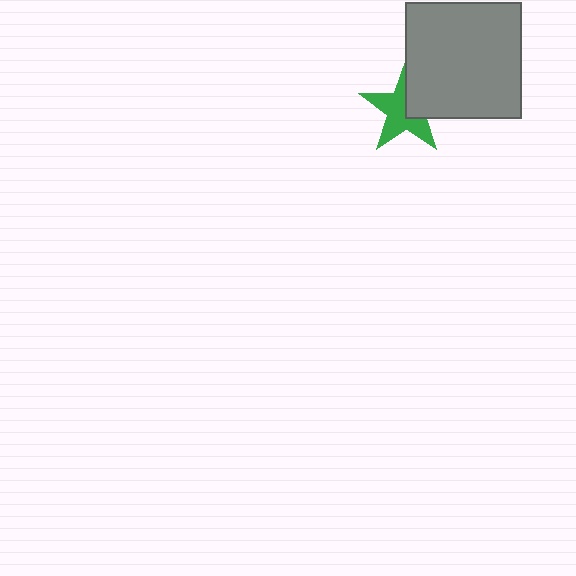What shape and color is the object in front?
The object in front is a gray square.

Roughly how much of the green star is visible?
About half of it is visible (roughly 63%).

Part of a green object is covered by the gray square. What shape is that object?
It is a star.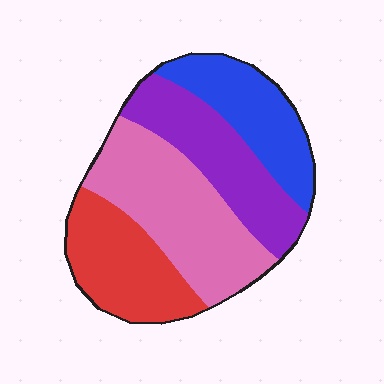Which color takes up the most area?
Pink, at roughly 35%.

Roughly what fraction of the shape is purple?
Purple takes up less than a quarter of the shape.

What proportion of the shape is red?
Red covers 23% of the shape.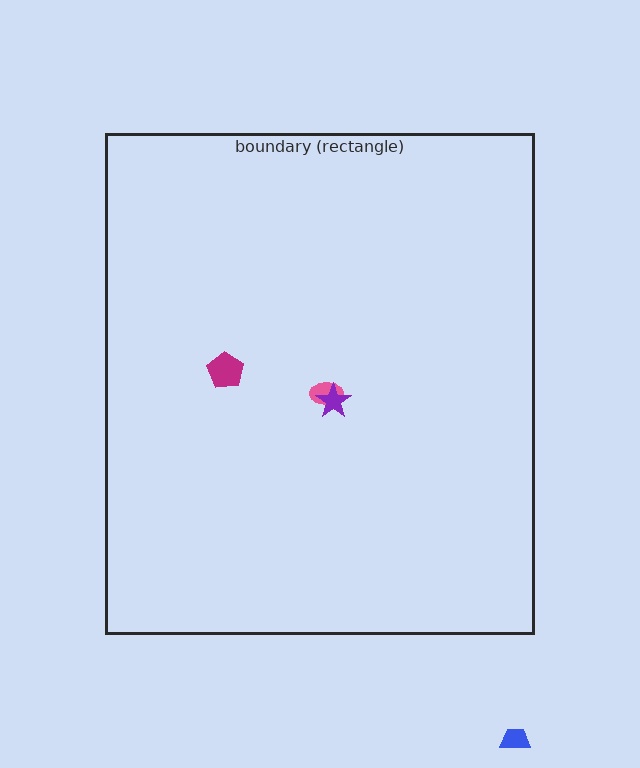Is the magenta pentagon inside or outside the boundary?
Inside.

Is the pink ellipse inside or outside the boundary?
Inside.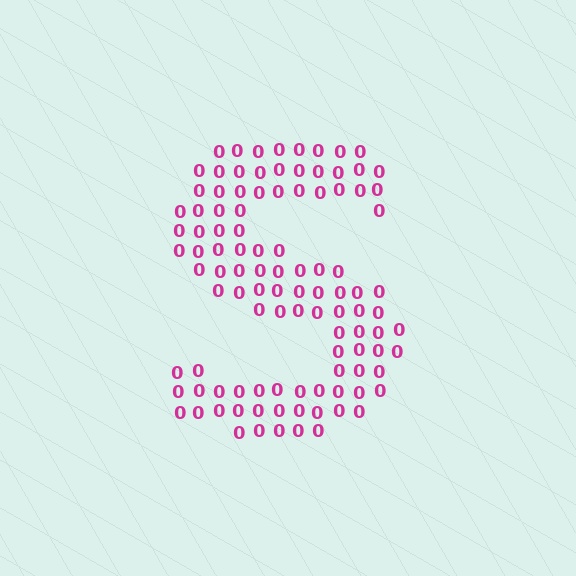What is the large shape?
The large shape is the letter S.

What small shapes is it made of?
It is made of small digit 0's.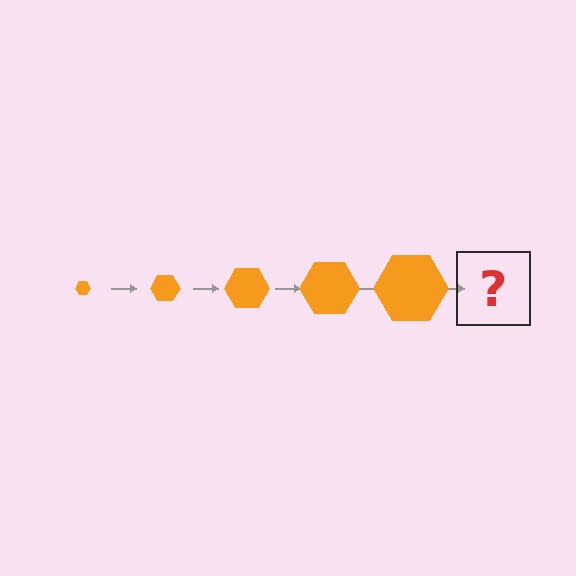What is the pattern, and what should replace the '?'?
The pattern is that the hexagon gets progressively larger each step. The '?' should be an orange hexagon, larger than the previous one.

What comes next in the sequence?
The next element should be an orange hexagon, larger than the previous one.